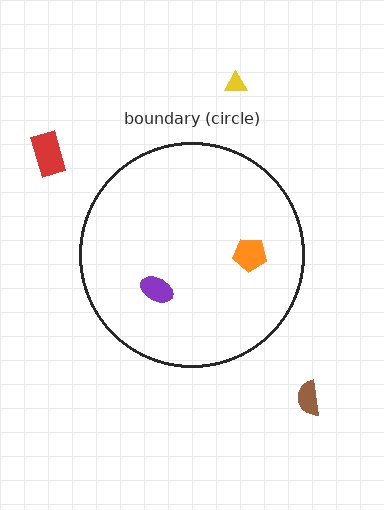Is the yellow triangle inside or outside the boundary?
Outside.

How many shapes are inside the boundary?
2 inside, 3 outside.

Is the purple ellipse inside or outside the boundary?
Inside.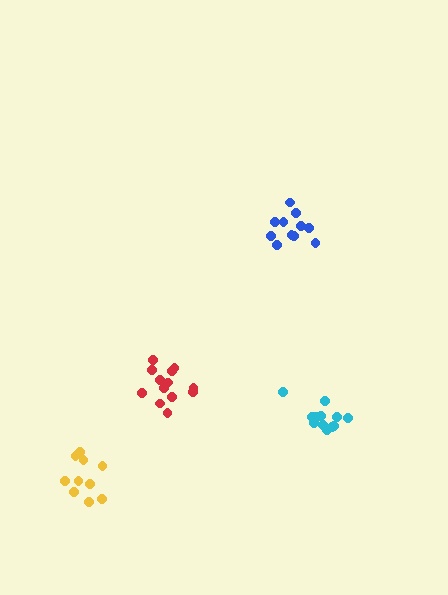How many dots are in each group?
Group 1: 11 dots, Group 2: 10 dots, Group 3: 13 dots, Group 4: 12 dots (46 total).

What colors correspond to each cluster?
The clusters are colored: blue, yellow, red, cyan.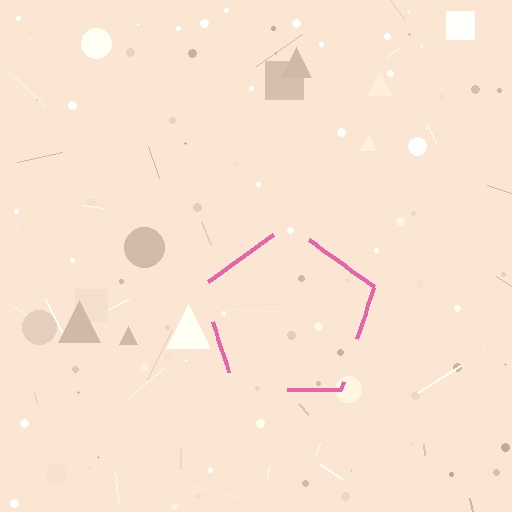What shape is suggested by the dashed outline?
The dashed outline suggests a pentagon.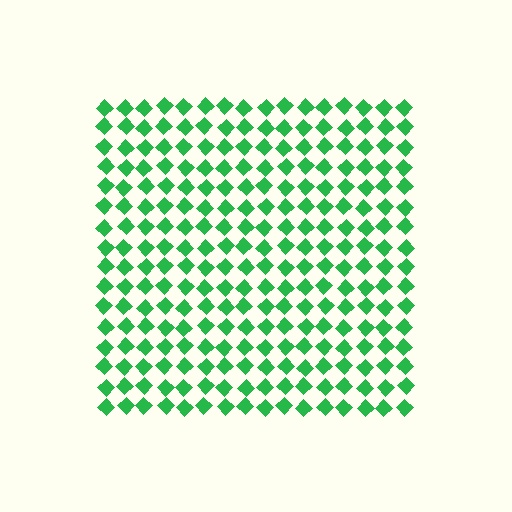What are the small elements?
The small elements are diamonds.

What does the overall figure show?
The overall figure shows a square.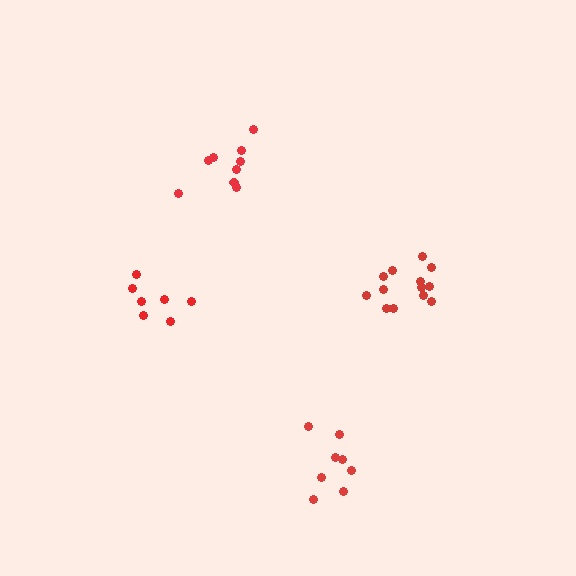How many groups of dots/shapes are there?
There are 4 groups.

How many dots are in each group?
Group 1: 9 dots, Group 2: 8 dots, Group 3: 13 dots, Group 4: 7 dots (37 total).